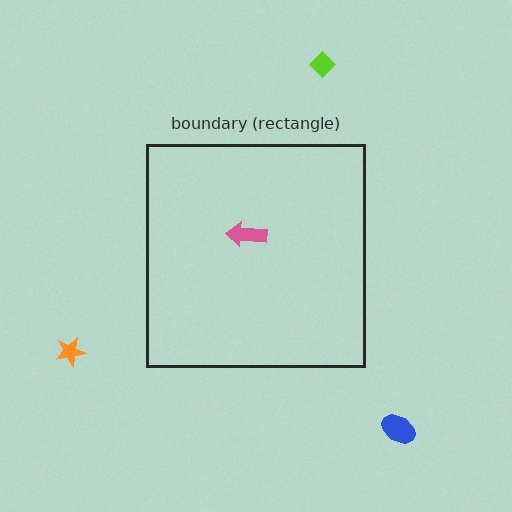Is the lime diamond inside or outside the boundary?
Outside.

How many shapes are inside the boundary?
1 inside, 3 outside.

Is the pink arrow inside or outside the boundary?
Inside.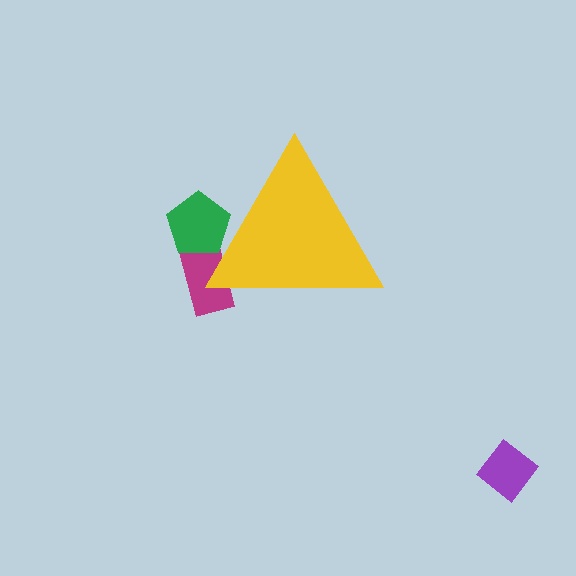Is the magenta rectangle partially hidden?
Yes, the magenta rectangle is partially hidden behind the yellow triangle.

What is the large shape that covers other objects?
A yellow triangle.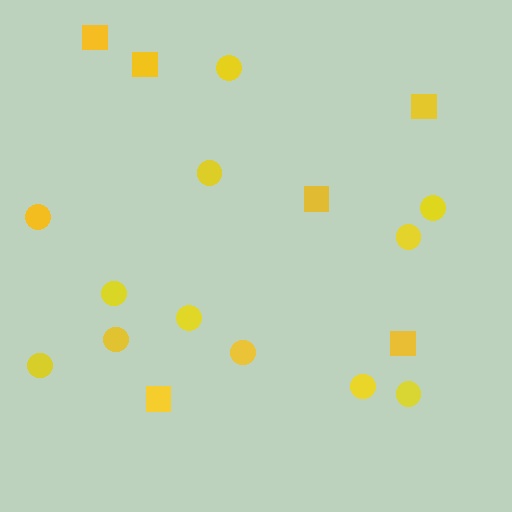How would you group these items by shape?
There are 2 groups: one group of squares (6) and one group of circles (12).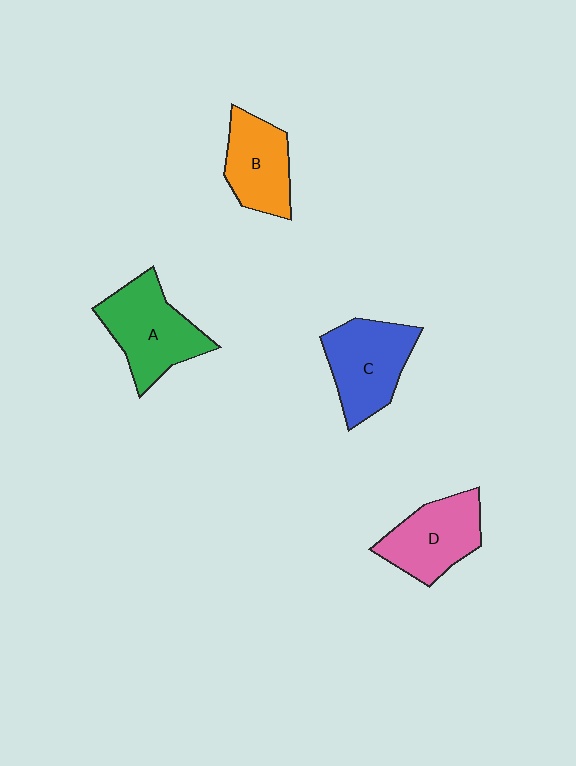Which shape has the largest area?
Shape A (green).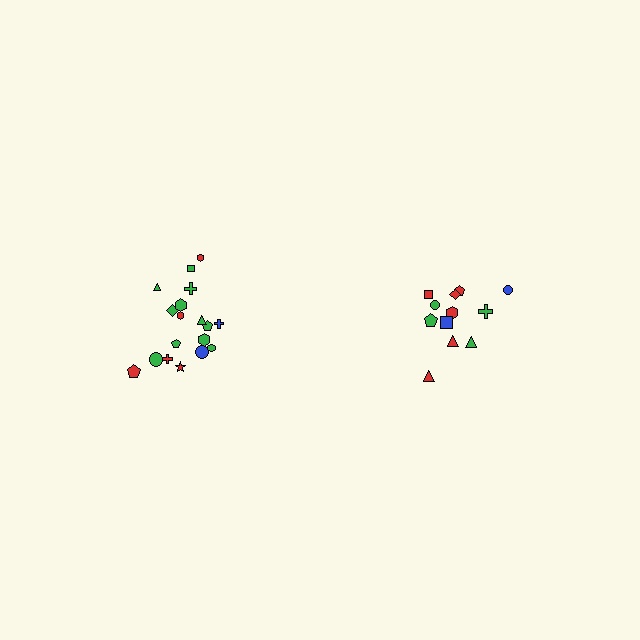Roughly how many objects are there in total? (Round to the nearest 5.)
Roughly 30 objects in total.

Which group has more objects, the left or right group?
The left group.